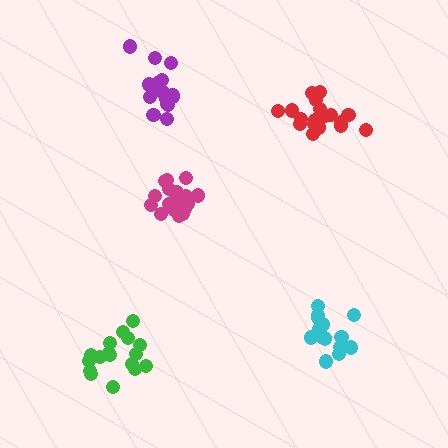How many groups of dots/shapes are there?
There are 5 groups.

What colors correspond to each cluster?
The clusters are colored: magenta, cyan, green, red, purple.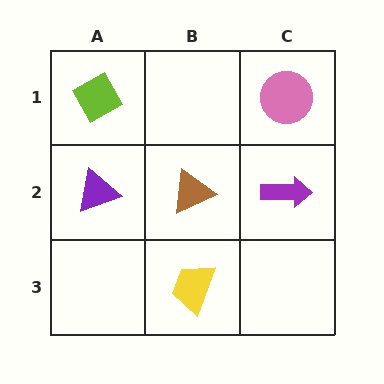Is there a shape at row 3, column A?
No, that cell is empty.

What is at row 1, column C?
A pink circle.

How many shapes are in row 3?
1 shape.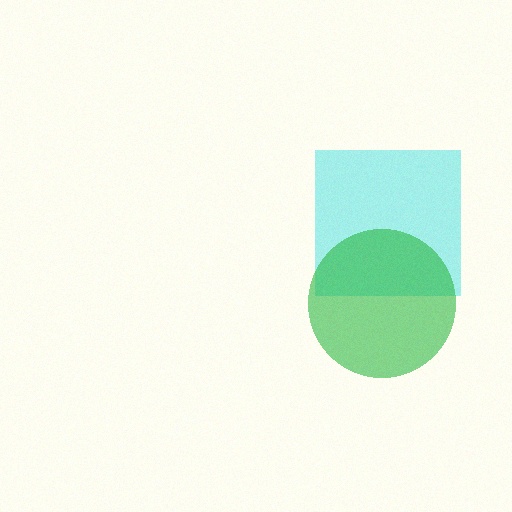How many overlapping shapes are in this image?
There are 2 overlapping shapes in the image.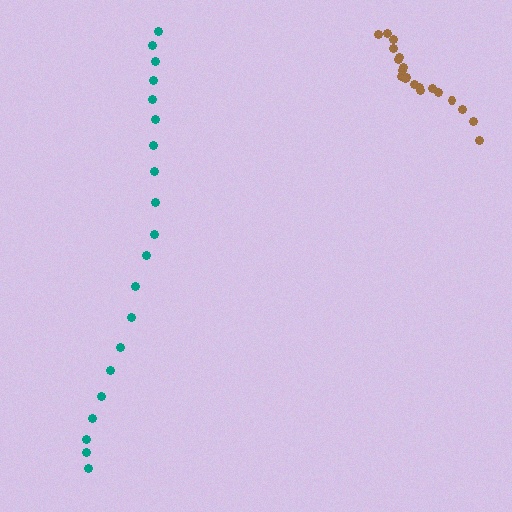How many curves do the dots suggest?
There are 2 distinct paths.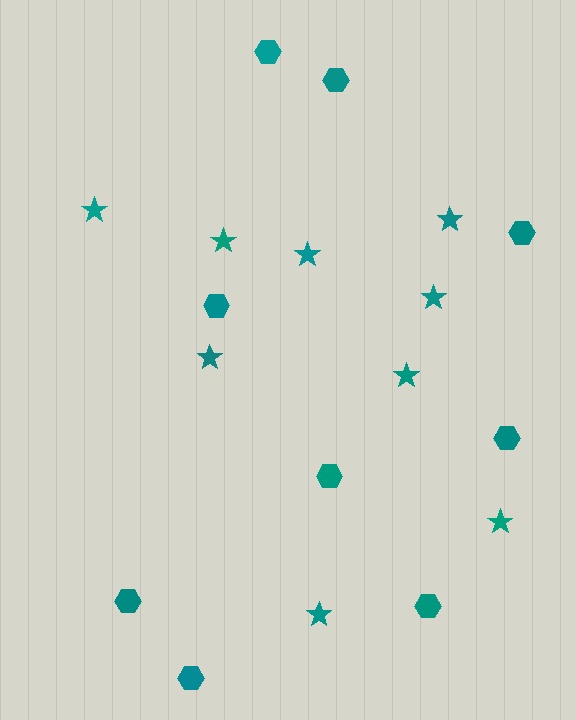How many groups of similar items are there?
There are 2 groups: one group of hexagons (9) and one group of stars (9).